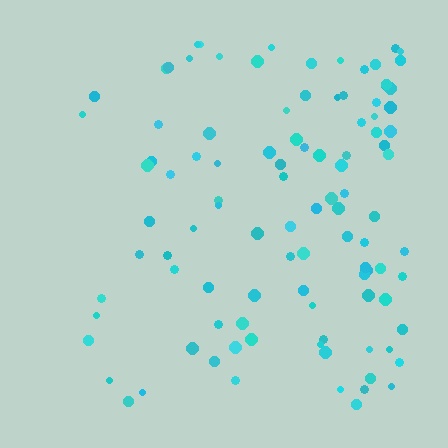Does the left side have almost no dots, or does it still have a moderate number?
Still a moderate number, just noticeably fewer than the right.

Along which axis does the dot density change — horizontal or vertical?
Horizontal.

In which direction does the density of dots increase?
From left to right, with the right side densest.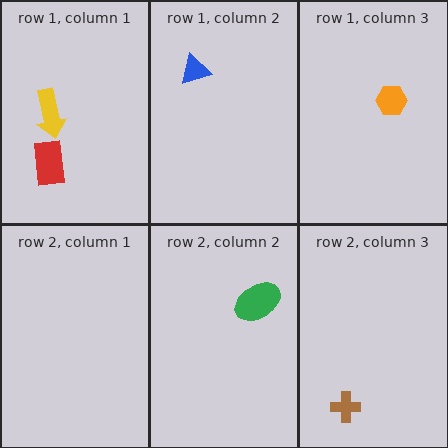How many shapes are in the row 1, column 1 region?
2.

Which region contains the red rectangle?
The row 1, column 1 region.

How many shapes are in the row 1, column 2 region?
1.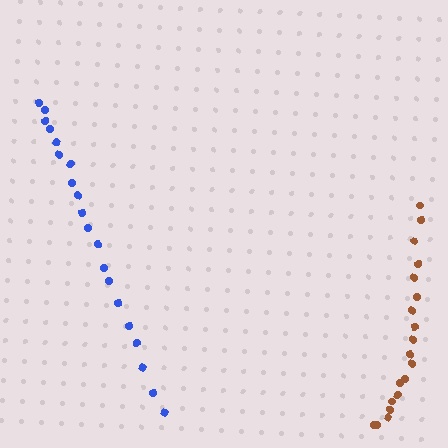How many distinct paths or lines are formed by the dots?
There are 2 distinct paths.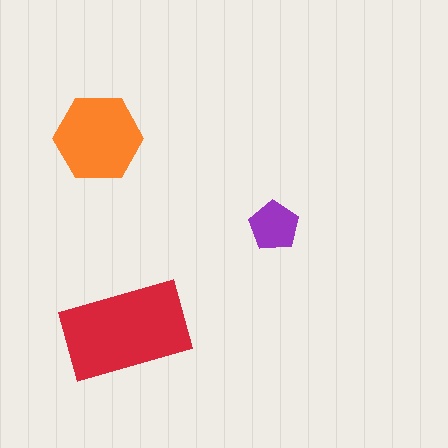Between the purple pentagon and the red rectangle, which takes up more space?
The red rectangle.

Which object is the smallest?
The purple pentagon.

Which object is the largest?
The red rectangle.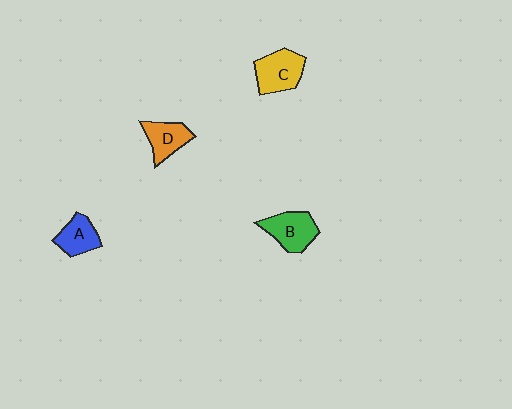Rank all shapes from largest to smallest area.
From largest to smallest: C (yellow), B (green), D (orange), A (blue).